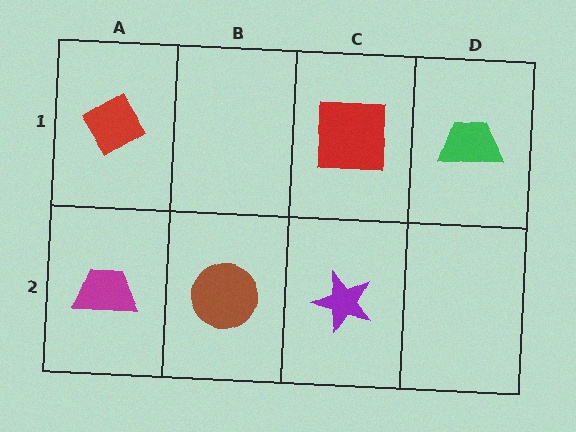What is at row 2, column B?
A brown circle.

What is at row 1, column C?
A red square.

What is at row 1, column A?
A red diamond.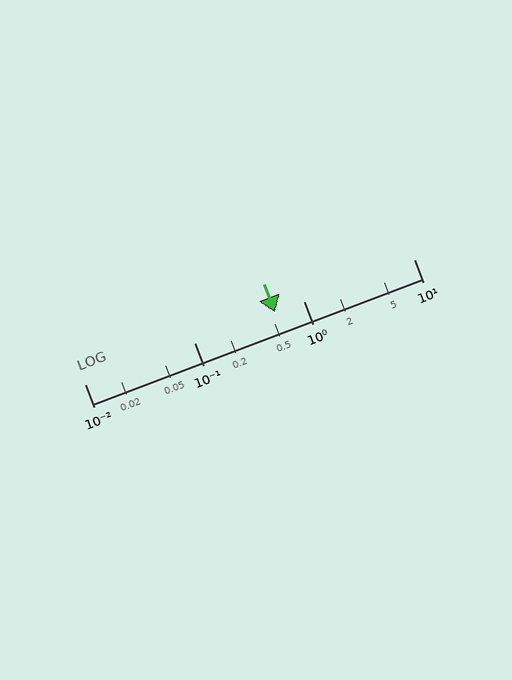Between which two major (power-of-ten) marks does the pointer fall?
The pointer is between 0.1 and 1.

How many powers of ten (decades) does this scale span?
The scale spans 3 decades, from 0.01 to 10.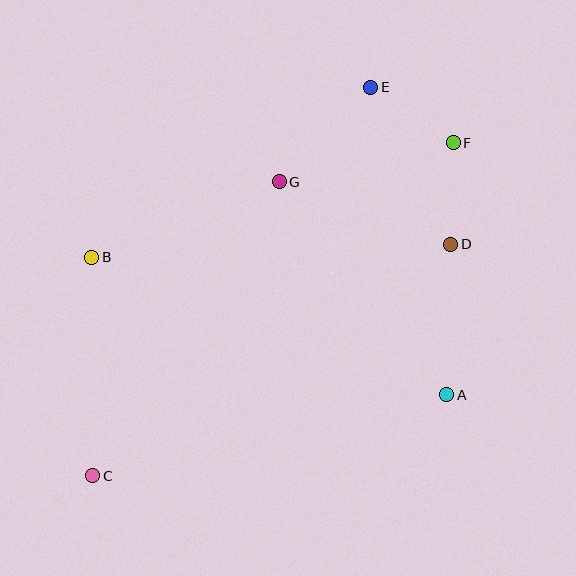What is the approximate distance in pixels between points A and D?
The distance between A and D is approximately 151 pixels.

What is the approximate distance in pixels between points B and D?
The distance between B and D is approximately 359 pixels.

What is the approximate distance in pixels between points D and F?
The distance between D and F is approximately 102 pixels.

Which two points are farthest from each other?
Points C and F are farthest from each other.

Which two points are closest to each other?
Points E and F are closest to each other.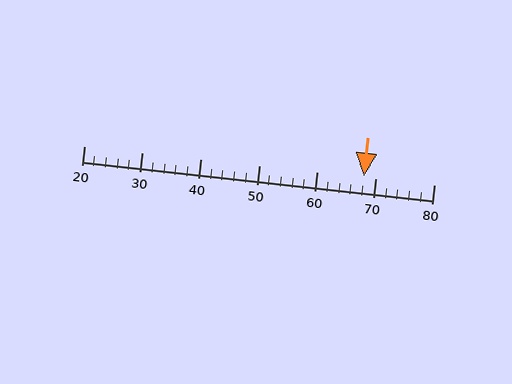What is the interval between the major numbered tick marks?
The major tick marks are spaced 10 units apart.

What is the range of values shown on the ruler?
The ruler shows values from 20 to 80.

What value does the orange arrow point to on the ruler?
The orange arrow points to approximately 68.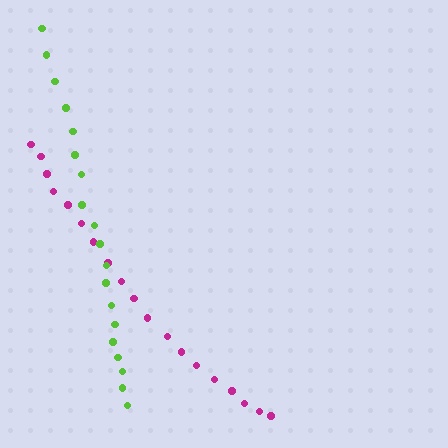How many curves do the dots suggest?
There are 2 distinct paths.